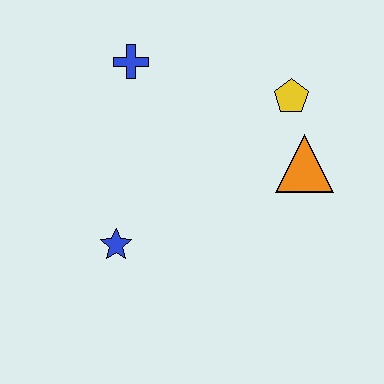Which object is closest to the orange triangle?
The yellow pentagon is closest to the orange triangle.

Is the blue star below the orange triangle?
Yes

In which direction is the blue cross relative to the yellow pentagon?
The blue cross is to the left of the yellow pentagon.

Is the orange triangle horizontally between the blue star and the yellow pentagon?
No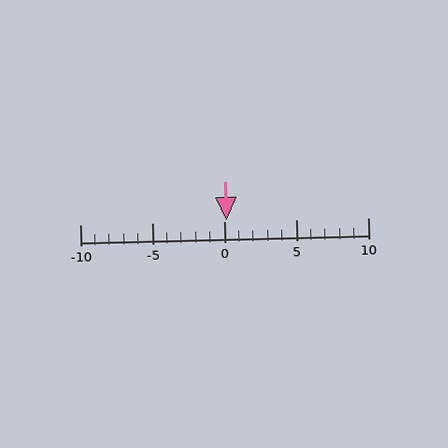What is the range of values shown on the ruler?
The ruler shows values from -10 to 10.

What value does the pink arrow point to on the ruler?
The pink arrow points to approximately 0.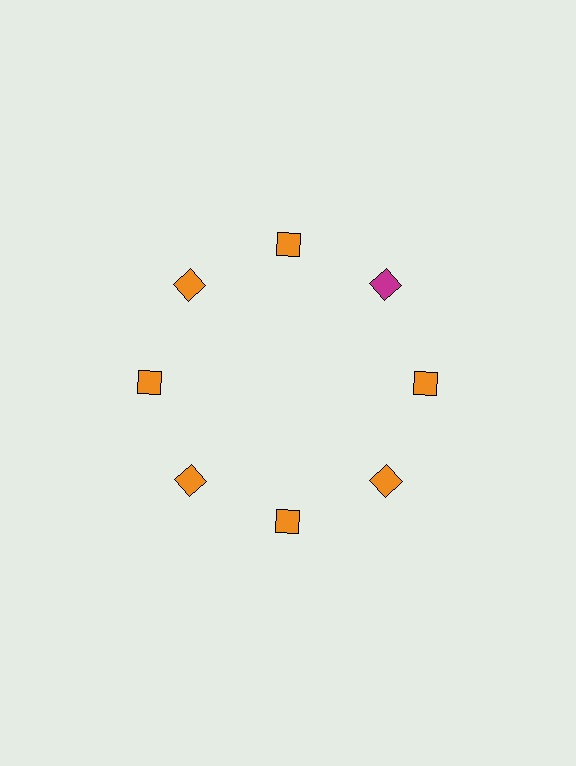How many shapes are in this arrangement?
There are 8 shapes arranged in a ring pattern.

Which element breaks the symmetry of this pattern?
The magenta diamond at roughly the 2 o'clock position breaks the symmetry. All other shapes are orange diamonds.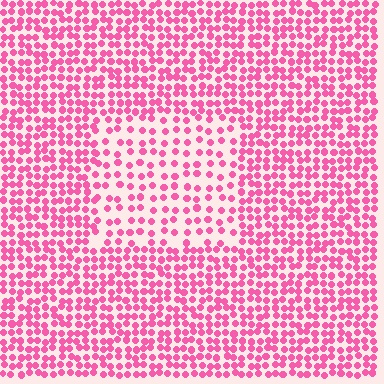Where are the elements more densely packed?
The elements are more densely packed outside the rectangle boundary.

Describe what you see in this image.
The image contains small pink elements arranged at two different densities. A rectangle-shaped region is visible where the elements are less densely packed than the surrounding area.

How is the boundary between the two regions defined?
The boundary is defined by a change in element density (approximately 1.9x ratio). All elements are the same color, size, and shape.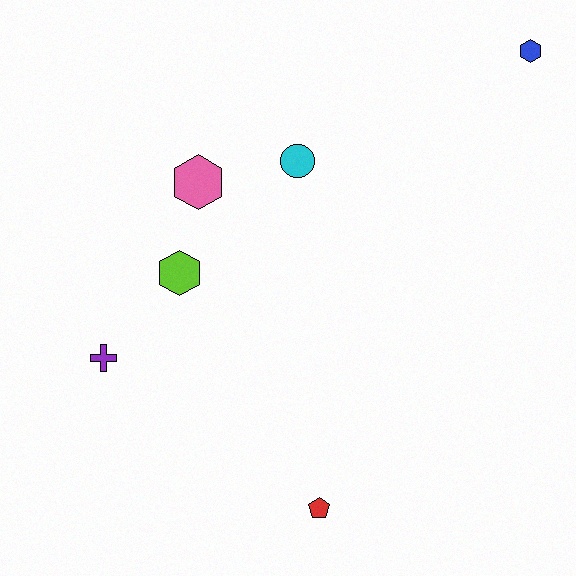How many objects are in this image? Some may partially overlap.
There are 6 objects.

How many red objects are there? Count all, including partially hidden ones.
There is 1 red object.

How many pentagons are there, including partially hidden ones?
There is 1 pentagon.